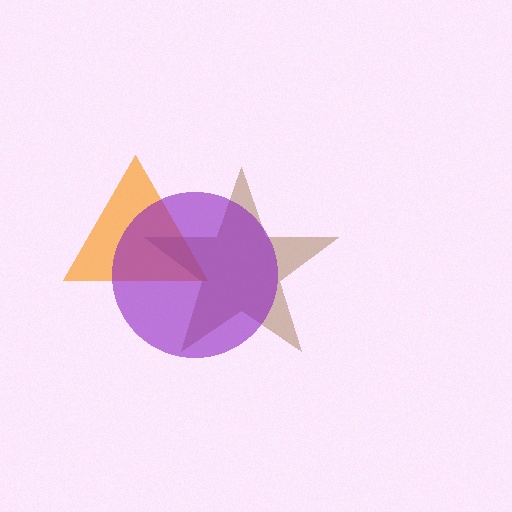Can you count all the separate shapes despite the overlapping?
Yes, there are 3 separate shapes.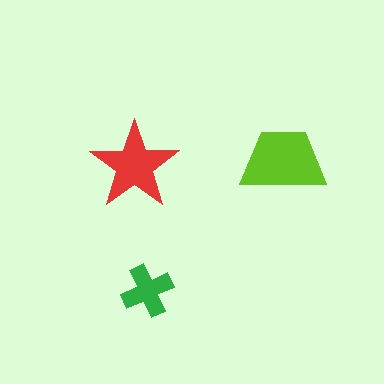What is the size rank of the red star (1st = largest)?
2nd.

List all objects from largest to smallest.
The lime trapezoid, the red star, the green cross.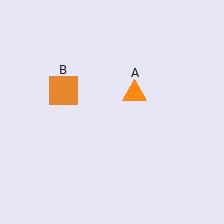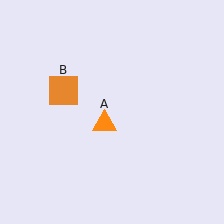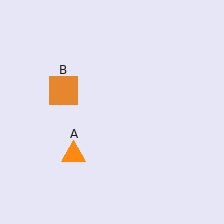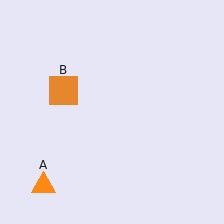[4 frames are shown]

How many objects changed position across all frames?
1 object changed position: orange triangle (object A).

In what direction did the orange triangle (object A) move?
The orange triangle (object A) moved down and to the left.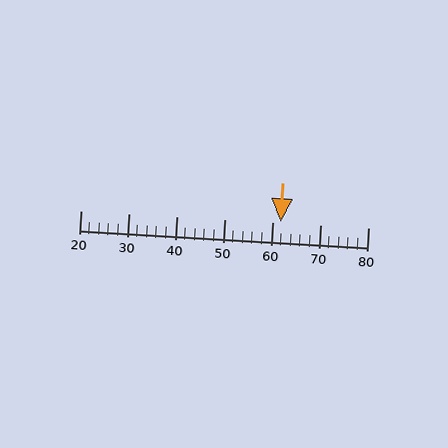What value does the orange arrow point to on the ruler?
The orange arrow points to approximately 62.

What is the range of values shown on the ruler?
The ruler shows values from 20 to 80.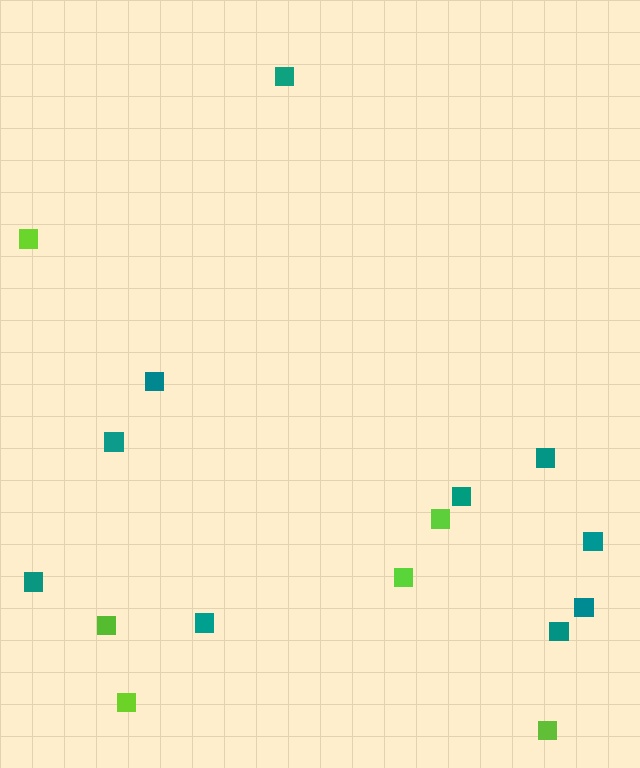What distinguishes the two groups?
There are 2 groups: one group of lime squares (6) and one group of teal squares (10).